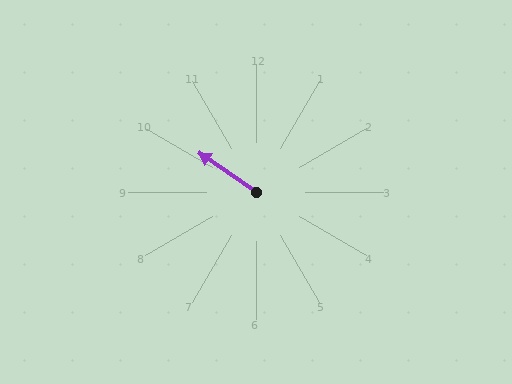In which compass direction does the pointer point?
Northwest.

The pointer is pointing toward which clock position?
Roughly 10 o'clock.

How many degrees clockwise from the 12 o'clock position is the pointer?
Approximately 305 degrees.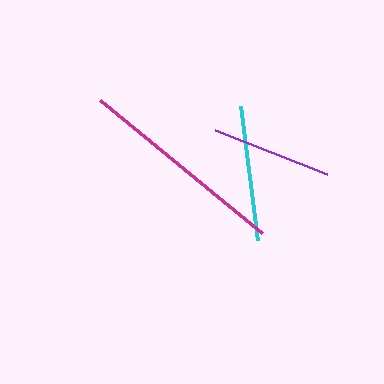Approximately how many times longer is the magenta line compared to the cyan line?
The magenta line is approximately 1.6 times the length of the cyan line.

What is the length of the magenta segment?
The magenta segment is approximately 210 pixels long.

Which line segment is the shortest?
The purple line is the shortest at approximately 120 pixels.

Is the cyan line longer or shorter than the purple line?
The cyan line is longer than the purple line.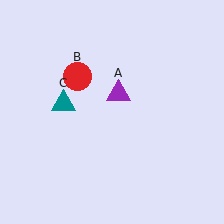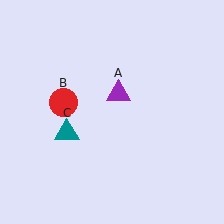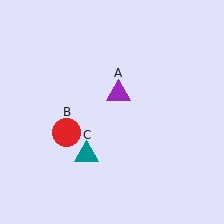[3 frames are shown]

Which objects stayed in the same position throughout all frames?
Purple triangle (object A) remained stationary.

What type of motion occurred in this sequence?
The red circle (object B), teal triangle (object C) rotated counterclockwise around the center of the scene.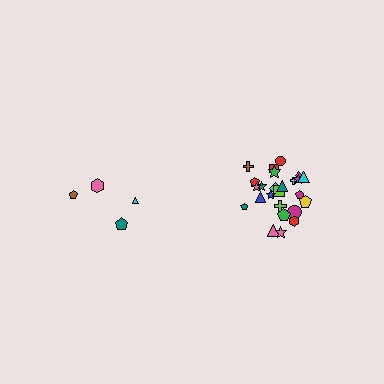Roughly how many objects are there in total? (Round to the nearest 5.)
Roughly 30 objects in total.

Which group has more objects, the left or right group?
The right group.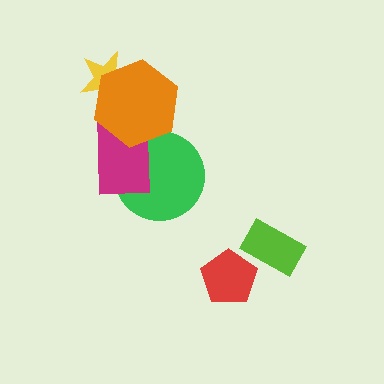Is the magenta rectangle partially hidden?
Yes, it is partially covered by another shape.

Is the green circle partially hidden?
Yes, it is partially covered by another shape.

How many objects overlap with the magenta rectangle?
2 objects overlap with the magenta rectangle.